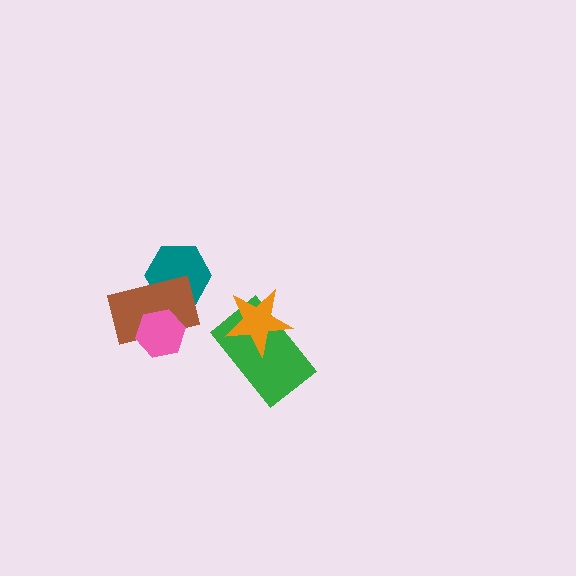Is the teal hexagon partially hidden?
Yes, it is partially covered by another shape.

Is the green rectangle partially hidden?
Yes, it is partially covered by another shape.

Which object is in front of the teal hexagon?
The brown rectangle is in front of the teal hexagon.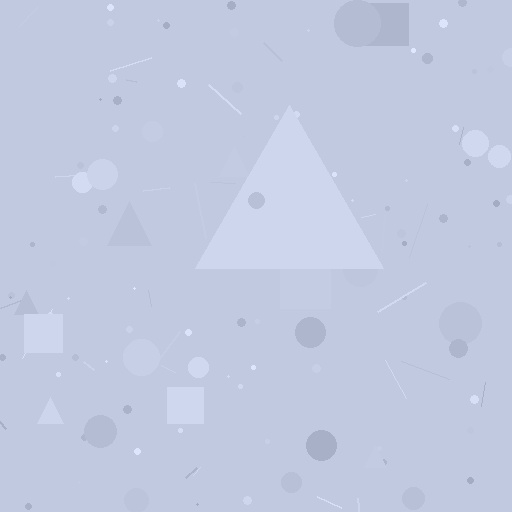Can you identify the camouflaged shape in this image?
The camouflaged shape is a triangle.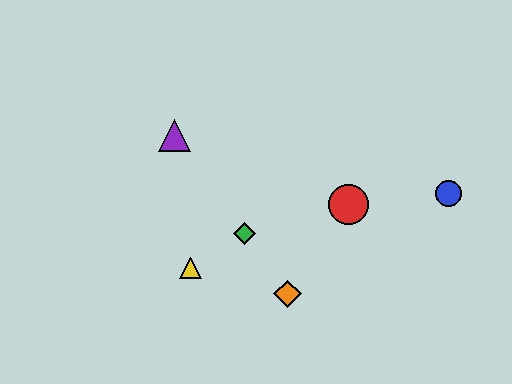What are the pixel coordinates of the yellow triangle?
The yellow triangle is at (191, 268).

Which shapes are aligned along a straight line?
The green diamond, the purple triangle, the orange diamond are aligned along a straight line.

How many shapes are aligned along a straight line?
3 shapes (the green diamond, the purple triangle, the orange diamond) are aligned along a straight line.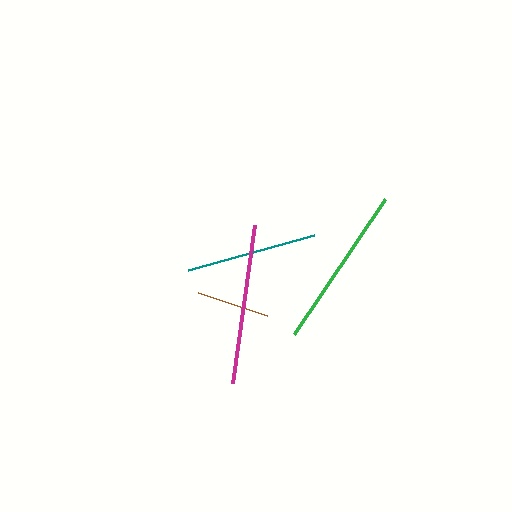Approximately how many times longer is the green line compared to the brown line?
The green line is approximately 2.2 times the length of the brown line.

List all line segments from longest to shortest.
From longest to shortest: green, magenta, teal, brown.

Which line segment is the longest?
The green line is the longest at approximately 162 pixels.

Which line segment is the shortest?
The brown line is the shortest at approximately 72 pixels.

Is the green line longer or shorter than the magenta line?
The green line is longer than the magenta line.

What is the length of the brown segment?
The brown segment is approximately 72 pixels long.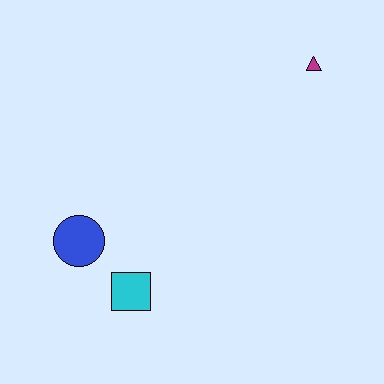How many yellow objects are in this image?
There are no yellow objects.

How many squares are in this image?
There is 1 square.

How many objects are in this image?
There are 3 objects.